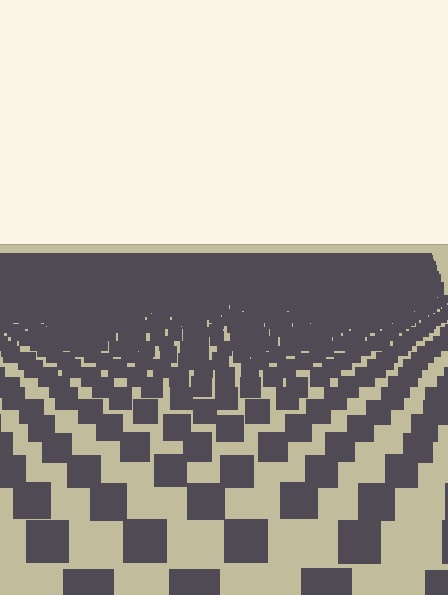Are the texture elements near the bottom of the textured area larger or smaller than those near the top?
Larger. Near the bottom, elements are closer to the viewer and appear at a bigger on-screen size.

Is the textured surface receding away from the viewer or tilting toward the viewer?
The surface is receding away from the viewer. Texture elements get smaller and denser toward the top.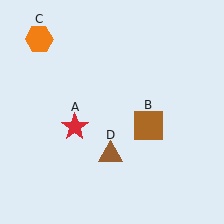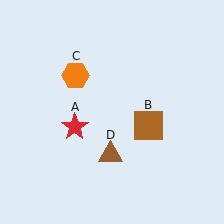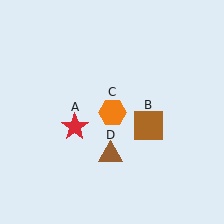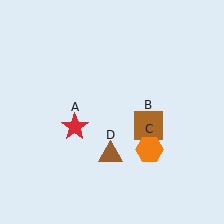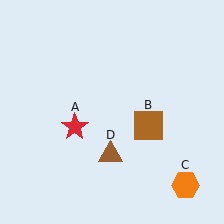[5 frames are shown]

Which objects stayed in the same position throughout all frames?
Red star (object A) and brown square (object B) and brown triangle (object D) remained stationary.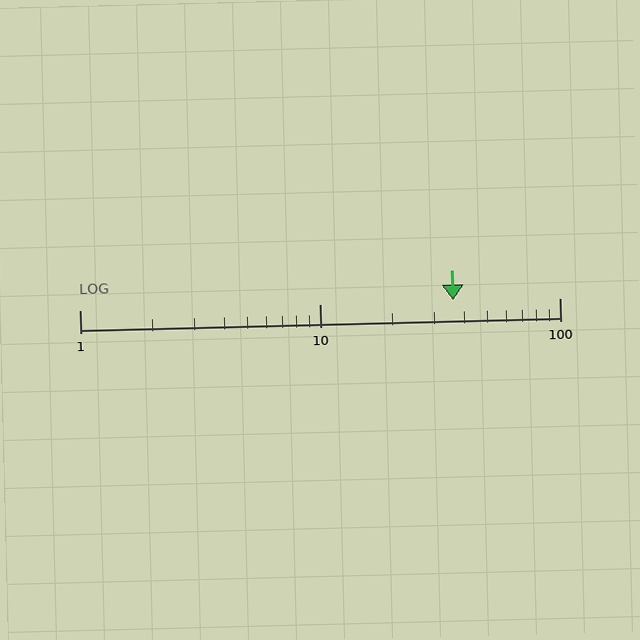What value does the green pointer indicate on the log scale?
The pointer indicates approximately 36.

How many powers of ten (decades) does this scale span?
The scale spans 2 decades, from 1 to 100.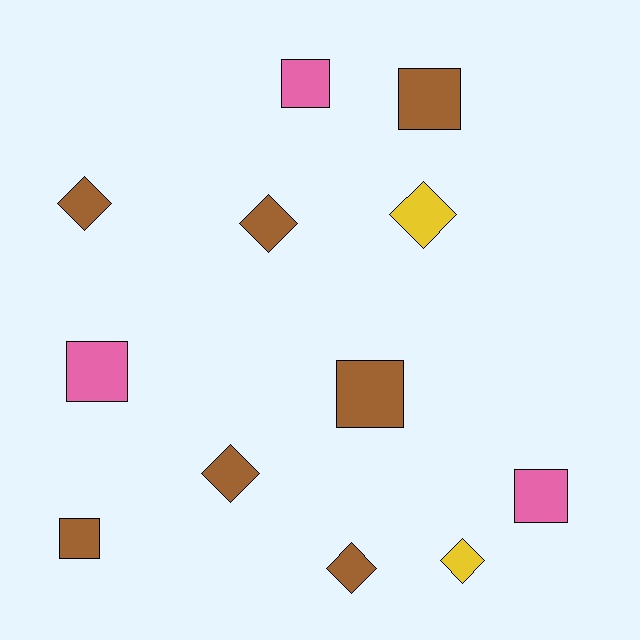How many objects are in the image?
There are 12 objects.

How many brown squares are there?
There are 3 brown squares.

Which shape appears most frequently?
Square, with 6 objects.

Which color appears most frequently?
Brown, with 7 objects.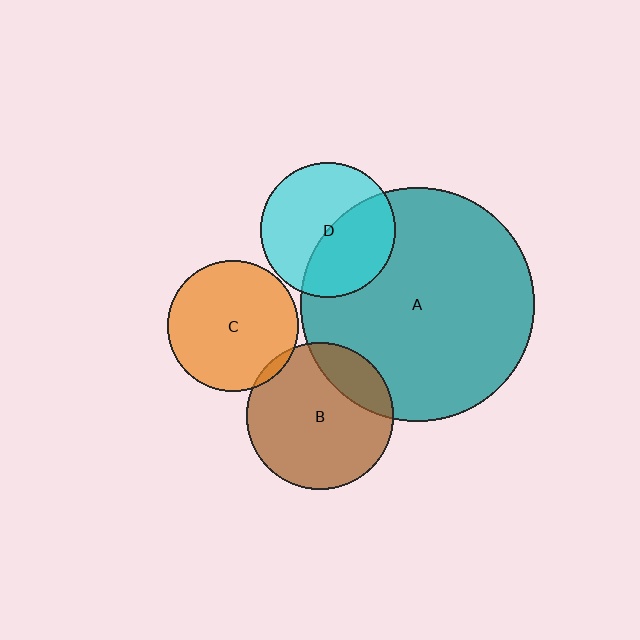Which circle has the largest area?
Circle A (teal).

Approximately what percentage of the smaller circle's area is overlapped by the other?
Approximately 45%.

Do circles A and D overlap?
Yes.